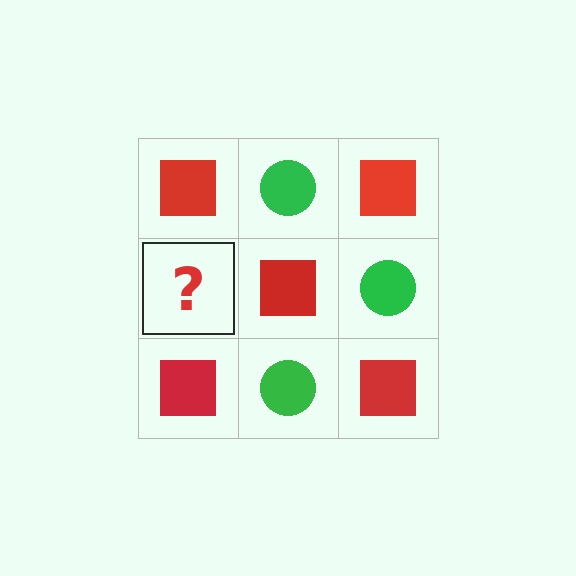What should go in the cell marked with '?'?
The missing cell should contain a green circle.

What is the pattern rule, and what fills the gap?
The rule is that it alternates red square and green circle in a checkerboard pattern. The gap should be filled with a green circle.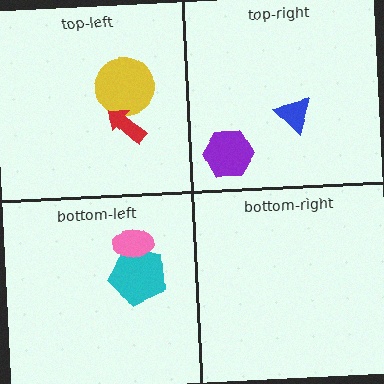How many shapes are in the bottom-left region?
2.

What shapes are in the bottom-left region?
The cyan pentagon, the pink ellipse.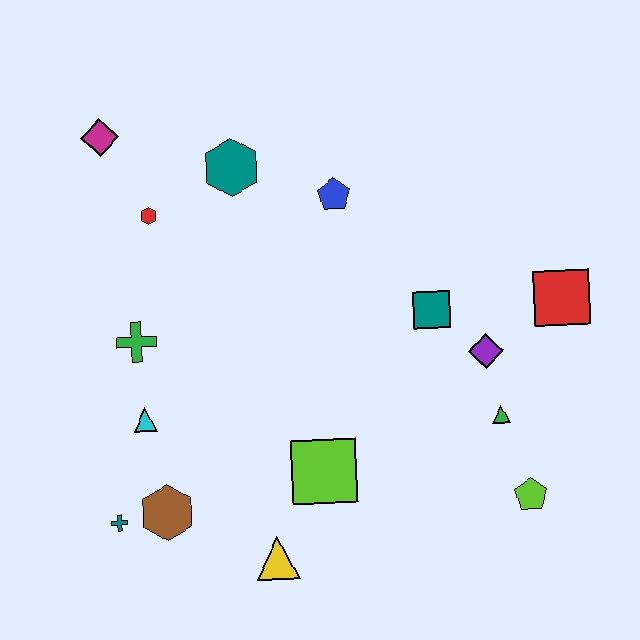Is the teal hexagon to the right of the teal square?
No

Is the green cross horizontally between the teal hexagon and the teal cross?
Yes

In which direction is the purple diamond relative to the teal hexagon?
The purple diamond is to the right of the teal hexagon.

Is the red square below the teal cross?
No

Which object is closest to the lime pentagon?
The green triangle is closest to the lime pentagon.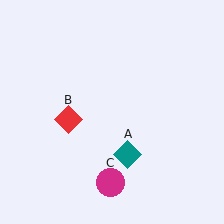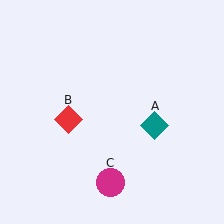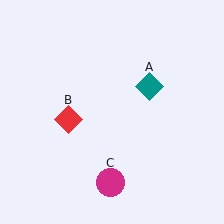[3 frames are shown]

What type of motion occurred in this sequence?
The teal diamond (object A) rotated counterclockwise around the center of the scene.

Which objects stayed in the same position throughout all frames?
Red diamond (object B) and magenta circle (object C) remained stationary.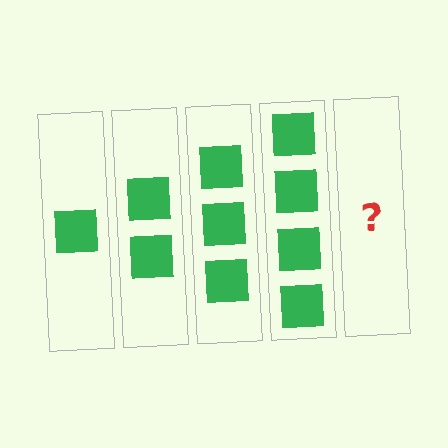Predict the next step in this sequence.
The next step is 5 squares.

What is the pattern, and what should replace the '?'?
The pattern is that each step adds one more square. The '?' should be 5 squares.